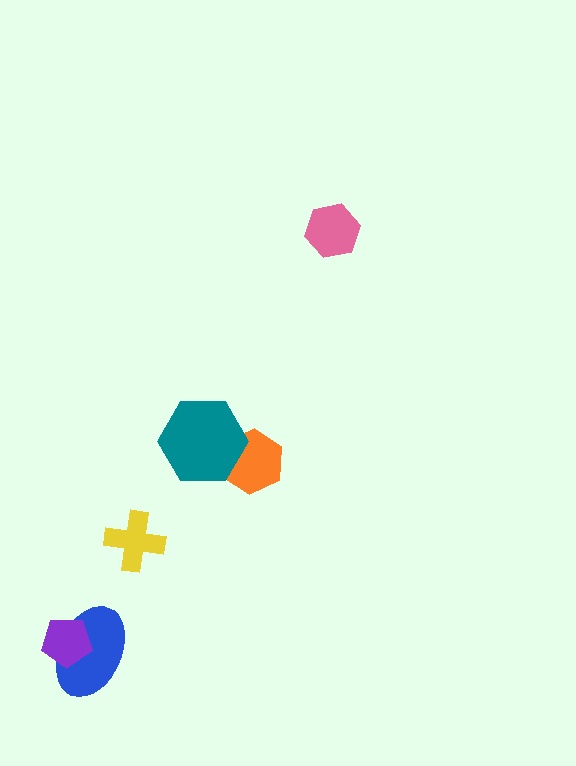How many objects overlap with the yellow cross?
0 objects overlap with the yellow cross.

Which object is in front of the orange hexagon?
The teal hexagon is in front of the orange hexagon.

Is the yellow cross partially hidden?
No, no other shape covers it.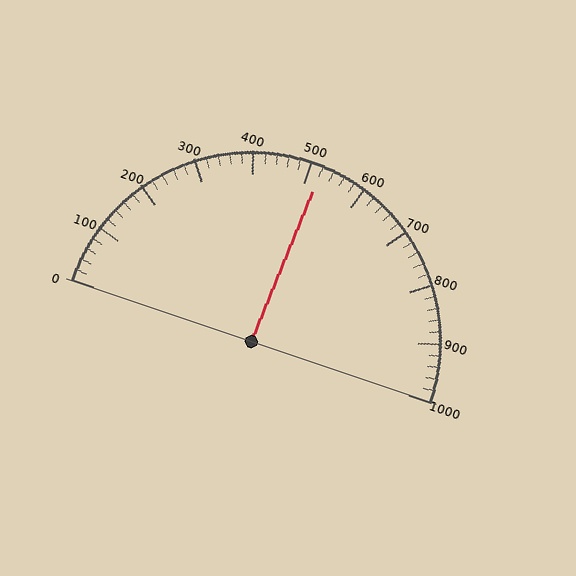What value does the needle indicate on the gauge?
The needle indicates approximately 520.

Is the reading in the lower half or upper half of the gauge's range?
The reading is in the upper half of the range (0 to 1000).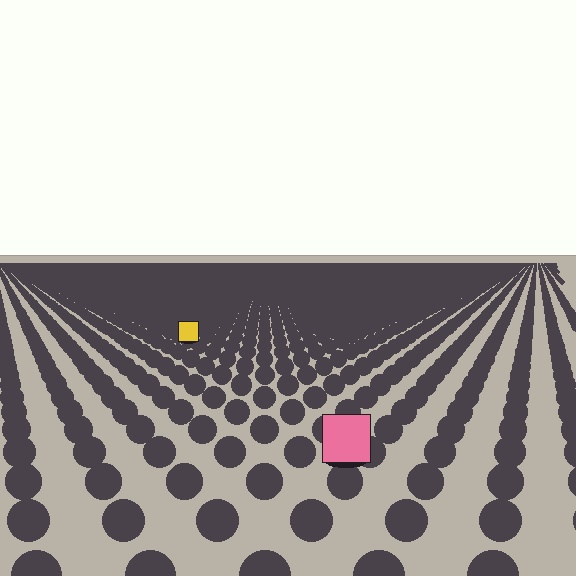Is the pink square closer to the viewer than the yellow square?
Yes. The pink square is closer — you can tell from the texture gradient: the ground texture is coarser near it.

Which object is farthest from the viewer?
The yellow square is farthest from the viewer. It appears smaller and the ground texture around it is denser.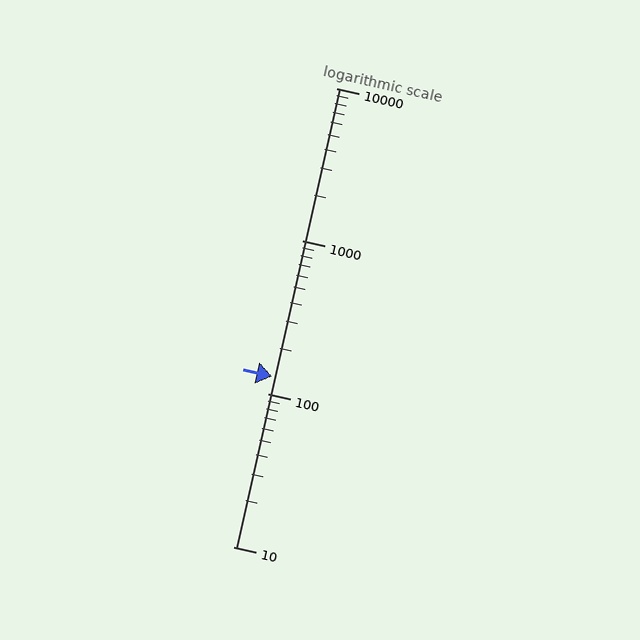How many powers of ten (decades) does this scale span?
The scale spans 3 decades, from 10 to 10000.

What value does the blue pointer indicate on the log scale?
The pointer indicates approximately 130.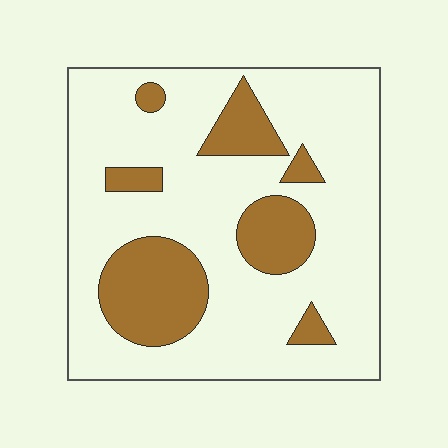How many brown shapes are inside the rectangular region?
7.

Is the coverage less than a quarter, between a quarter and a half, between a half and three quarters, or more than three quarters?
Less than a quarter.